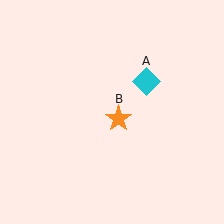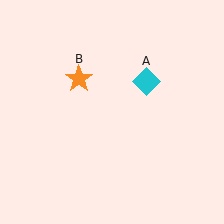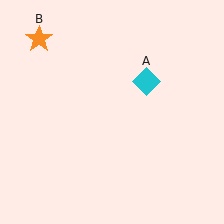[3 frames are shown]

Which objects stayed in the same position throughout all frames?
Cyan diamond (object A) remained stationary.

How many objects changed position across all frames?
1 object changed position: orange star (object B).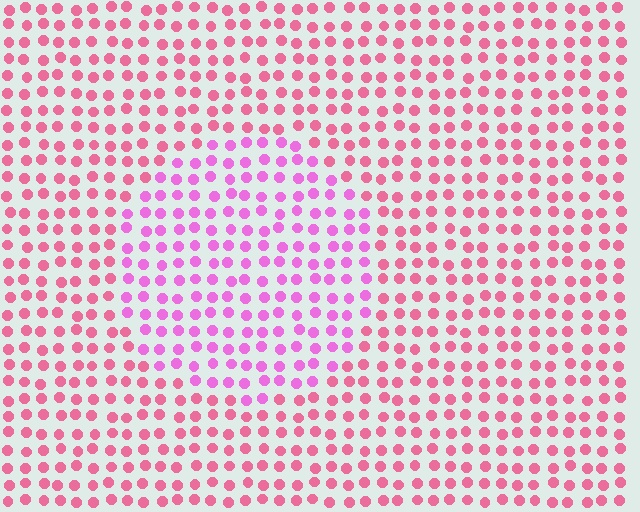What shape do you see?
I see a circle.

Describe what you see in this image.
The image is filled with small pink elements in a uniform arrangement. A circle-shaped region is visible where the elements are tinted to a slightly different hue, forming a subtle color boundary.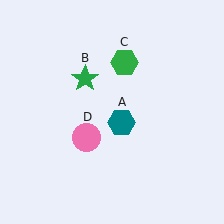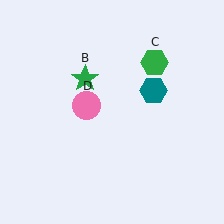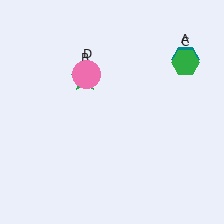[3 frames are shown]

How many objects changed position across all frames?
3 objects changed position: teal hexagon (object A), green hexagon (object C), pink circle (object D).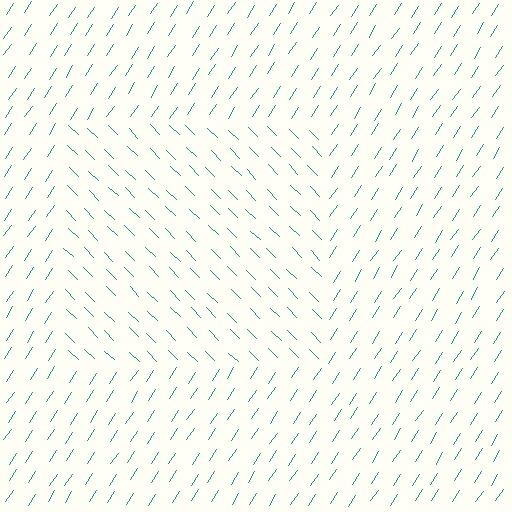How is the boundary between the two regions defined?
The boundary is defined purely by a change in line orientation (approximately 78 degrees difference). All lines are the same color and thickness.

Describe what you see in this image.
The image is filled with small teal line segments. A rectangle region in the image has lines oriented differently from the surrounding lines, creating a visible texture boundary.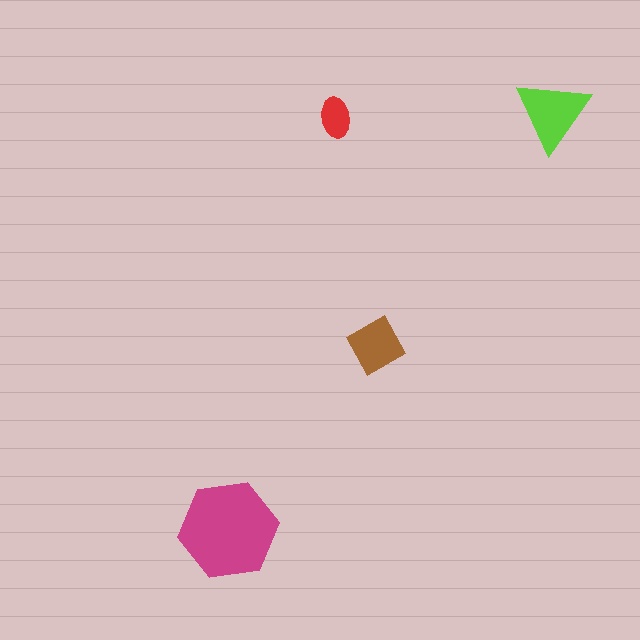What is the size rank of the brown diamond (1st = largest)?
3rd.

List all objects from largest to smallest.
The magenta hexagon, the lime triangle, the brown diamond, the red ellipse.